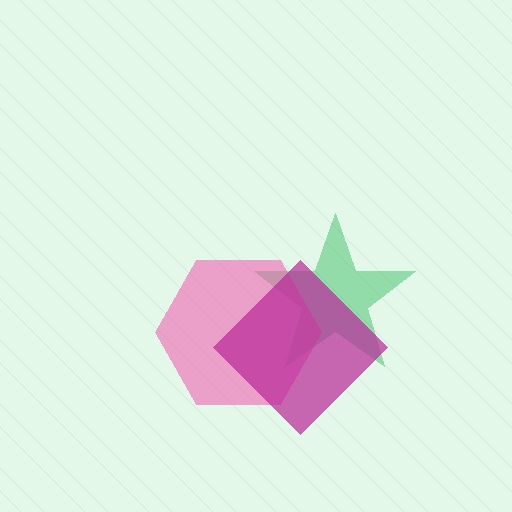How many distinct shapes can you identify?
There are 3 distinct shapes: a green star, a pink hexagon, a magenta diamond.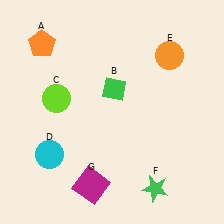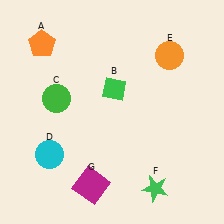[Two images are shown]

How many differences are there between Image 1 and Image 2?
There is 1 difference between the two images.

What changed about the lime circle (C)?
In Image 1, C is lime. In Image 2, it changed to green.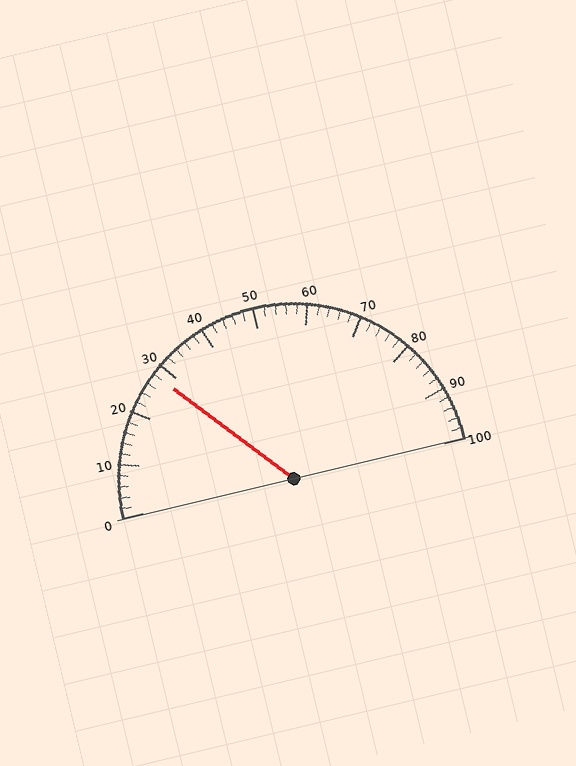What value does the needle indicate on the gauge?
The needle indicates approximately 28.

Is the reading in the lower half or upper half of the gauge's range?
The reading is in the lower half of the range (0 to 100).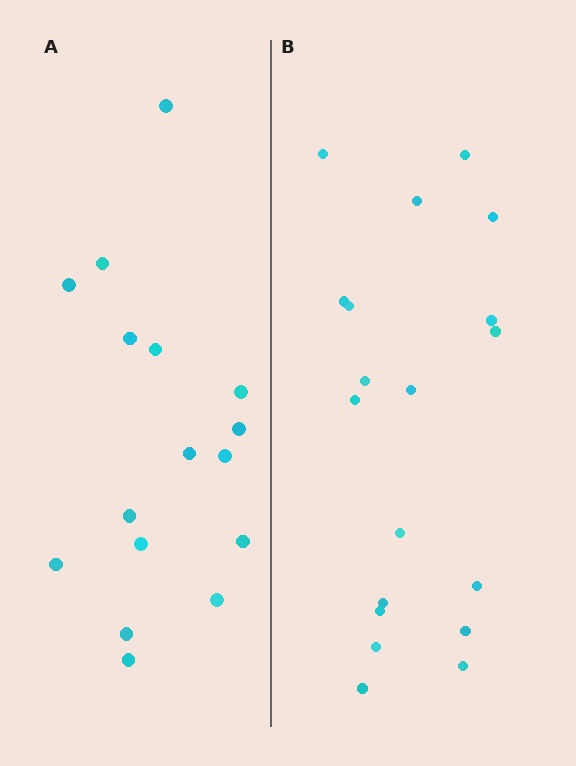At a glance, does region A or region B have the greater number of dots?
Region B (the right region) has more dots.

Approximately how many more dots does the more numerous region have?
Region B has just a few more — roughly 2 or 3 more dots than region A.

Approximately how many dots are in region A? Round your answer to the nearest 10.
About 20 dots. (The exact count is 16, which rounds to 20.)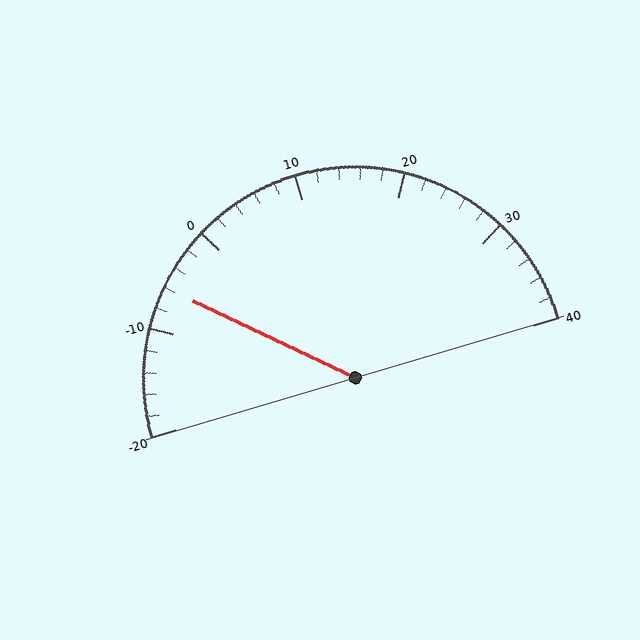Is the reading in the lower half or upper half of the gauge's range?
The reading is in the lower half of the range (-20 to 40).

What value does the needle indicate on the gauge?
The needle indicates approximately -6.